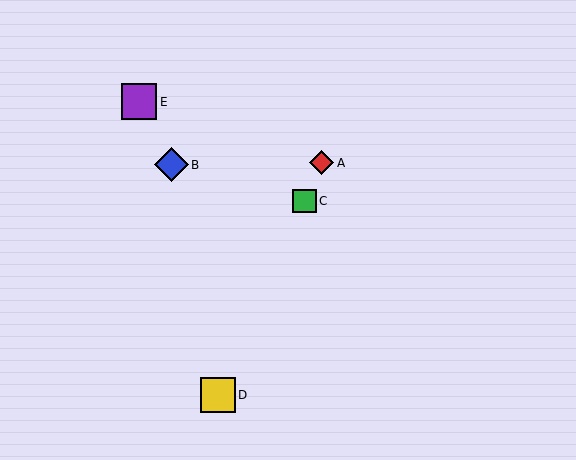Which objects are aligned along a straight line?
Objects A, C, D are aligned along a straight line.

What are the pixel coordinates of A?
Object A is at (321, 163).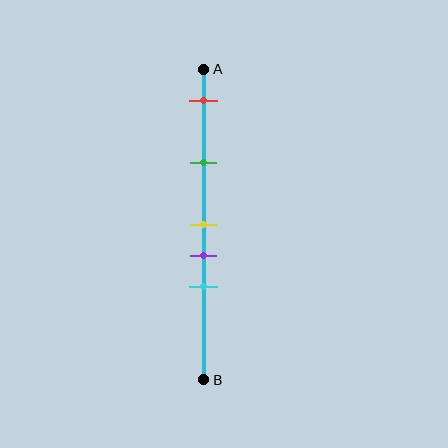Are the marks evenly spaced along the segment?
No, the marks are not evenly spaced.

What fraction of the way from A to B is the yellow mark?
The yellow mark is approximately 50% (0.5) of the way from A to B.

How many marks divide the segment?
There are 5 marks dividing the segment.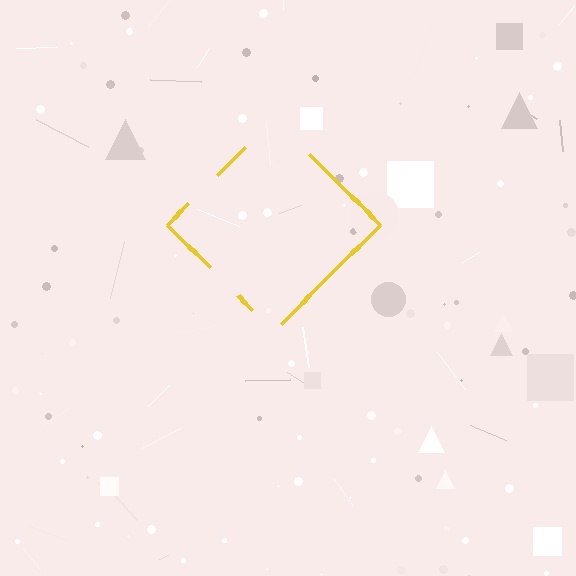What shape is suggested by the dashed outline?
The dashed outline suggests a diamond.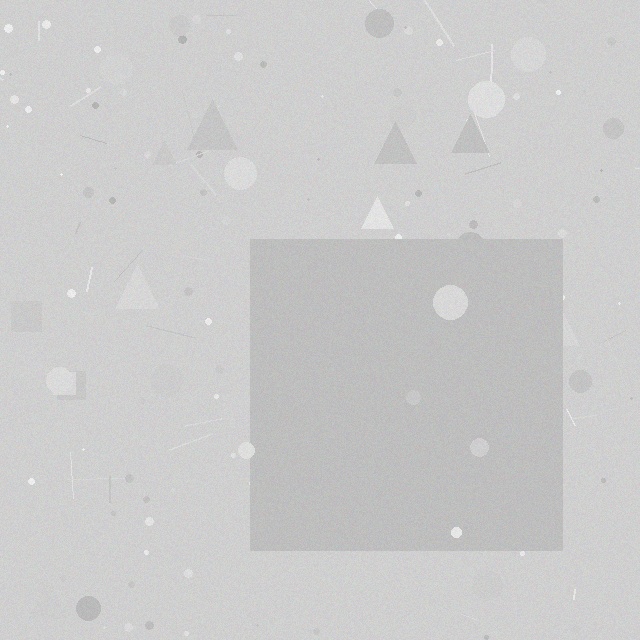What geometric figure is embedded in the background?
A square is embedded in the background.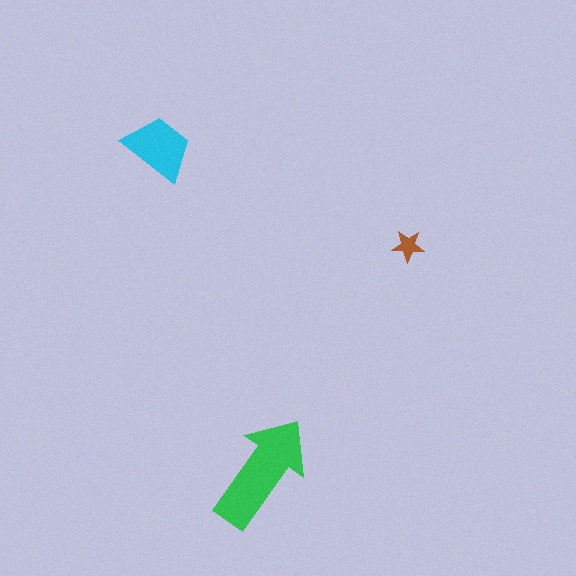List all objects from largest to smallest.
The green arrow, the cyan trapezoid, the brown star.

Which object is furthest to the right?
The brown star is rightmost.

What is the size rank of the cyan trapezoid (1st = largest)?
2nd.